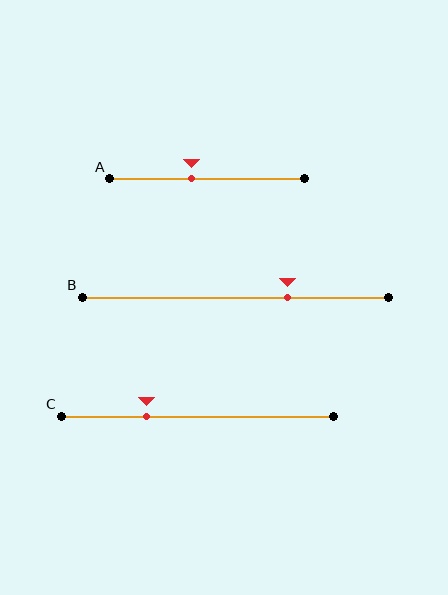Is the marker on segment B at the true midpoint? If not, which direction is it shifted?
No, the marker on segment B is shifted to the right by about 17% of the segment length.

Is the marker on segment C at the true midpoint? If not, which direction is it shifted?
No, the marker on segment C is shifted to the left by about 19% of the segment length.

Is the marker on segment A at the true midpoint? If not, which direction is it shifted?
No, the marker on segment A is shifted to the left by about 8% of the segment length.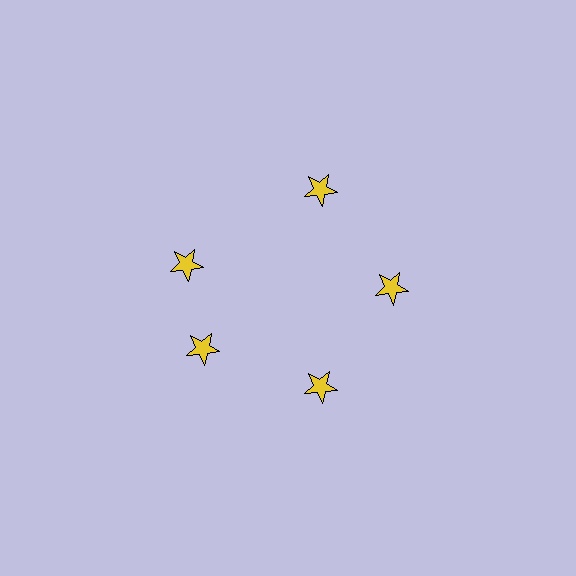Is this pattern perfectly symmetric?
No. The 5 yellow stars are arranged in a ring, but one element near the 10 o'clock position is rotated out of alignment along the ring, breaking the 5-fold rotational symmetry.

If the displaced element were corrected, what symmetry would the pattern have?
It would have 5-fold rotational symmetry — the pattern would map onto itself every 72 degrees.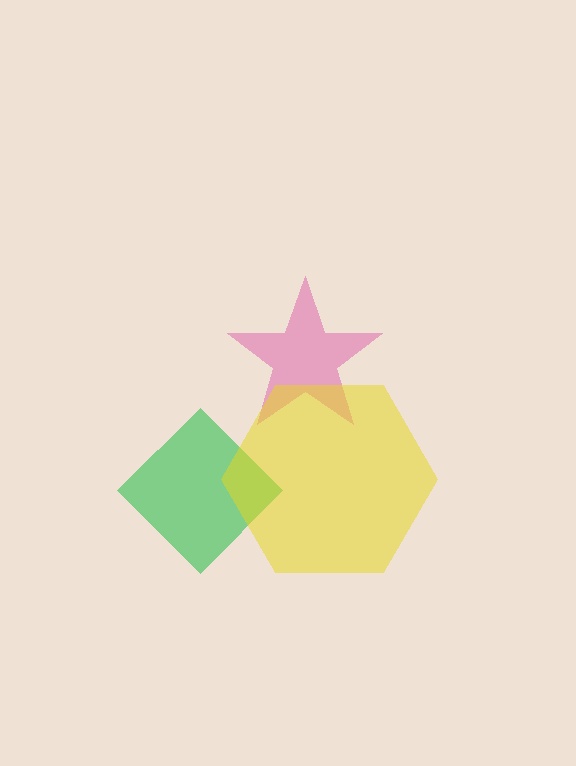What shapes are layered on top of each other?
The layered shapes are: a pink star, a green diamond, a yellow hexagon.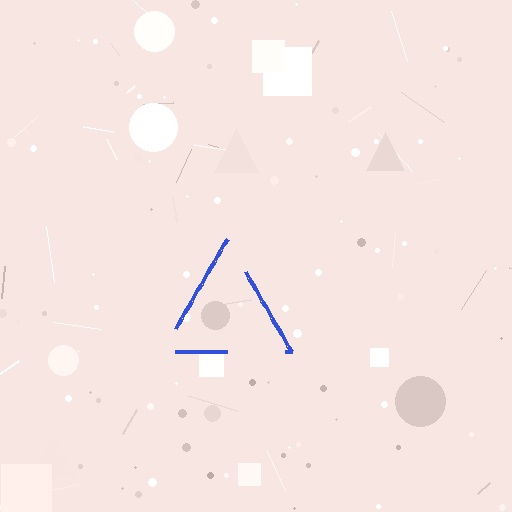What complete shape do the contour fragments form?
The contour fragments form a triangle.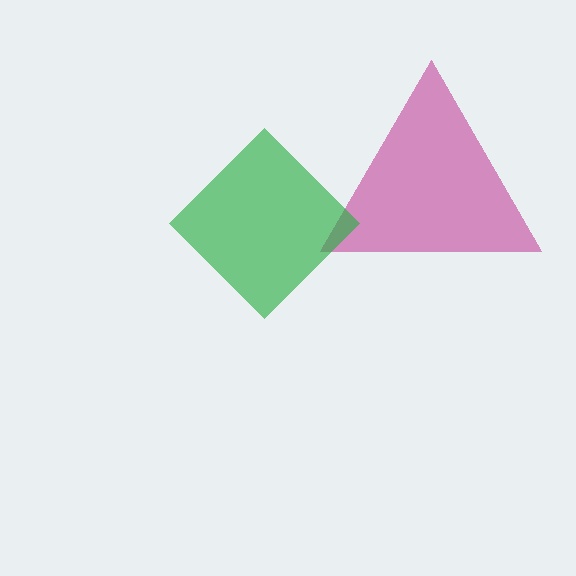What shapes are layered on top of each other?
The layered shapes are: a magenta triangle, a green diamond.